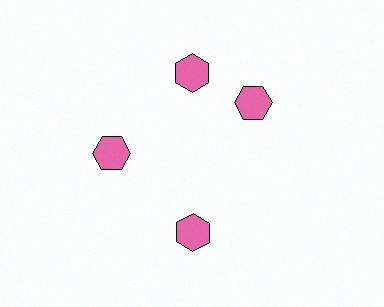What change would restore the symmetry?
The symmetry would be restored by rotating it back into even spacing with its neighbors so that all 4 hexagons sit at equal angles and equal distance from the center.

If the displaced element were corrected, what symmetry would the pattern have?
It would have 4-fold rotational symmetry — the pattern would map onto itself every 90 degrees.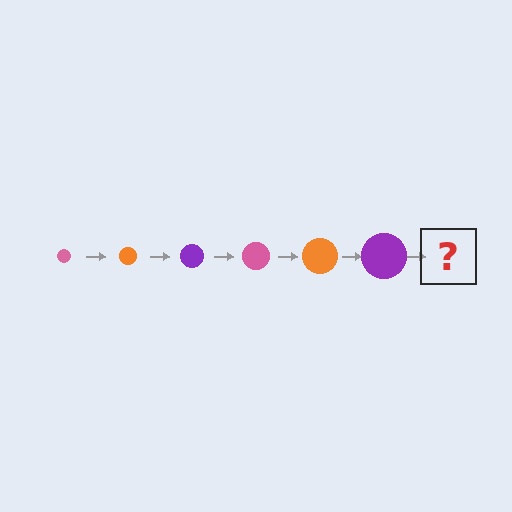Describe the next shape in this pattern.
It should be a pink circle, larger than the previous one.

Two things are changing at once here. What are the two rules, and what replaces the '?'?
The two rules are that the circle grows larger each step and the color cycles through pink, orange, and purple. The '?' should be a pink circle, larger than the previous one.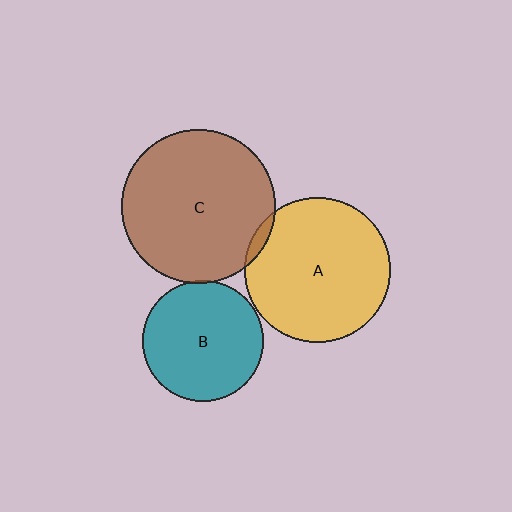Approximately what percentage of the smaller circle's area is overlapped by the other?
Approximately 5%.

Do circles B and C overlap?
Yes.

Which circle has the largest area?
Circle C (brown).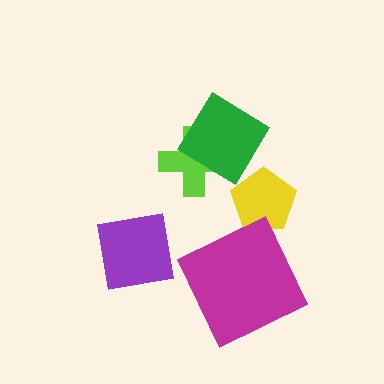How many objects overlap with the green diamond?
1 object overlaps with the green diamond.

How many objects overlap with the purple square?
0 objects overlap with the purple square.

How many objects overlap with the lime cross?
1 object overlaps with the lime cross.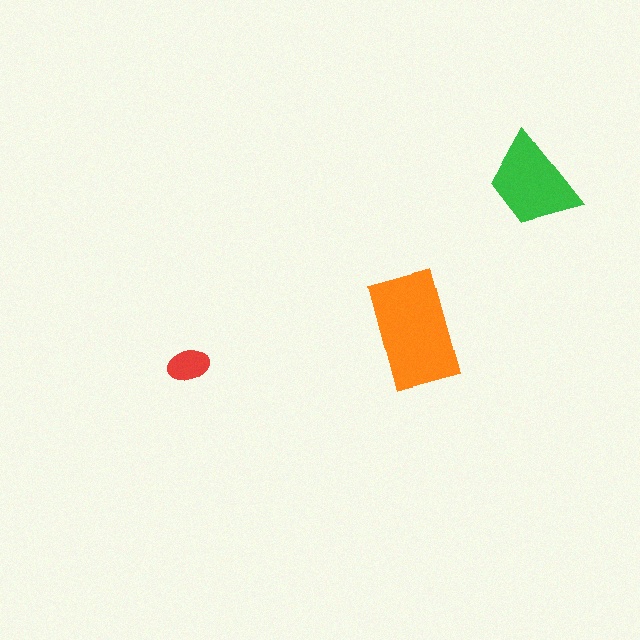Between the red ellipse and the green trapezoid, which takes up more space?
The green trapezoid.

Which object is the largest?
The orange rectangle.